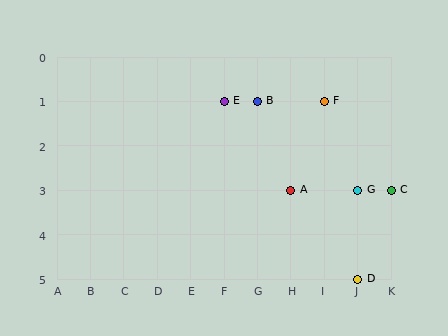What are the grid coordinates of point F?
Point F is at grid coordinates (I, 1).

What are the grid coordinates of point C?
Point C is at grid coordinates (K, 3).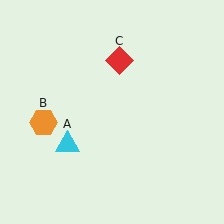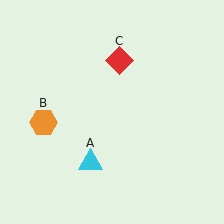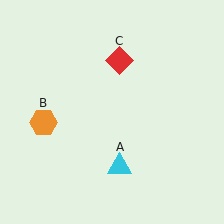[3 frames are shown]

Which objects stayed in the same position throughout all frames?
Orange hexagon (object B) and red diamond (object C) remained stationary.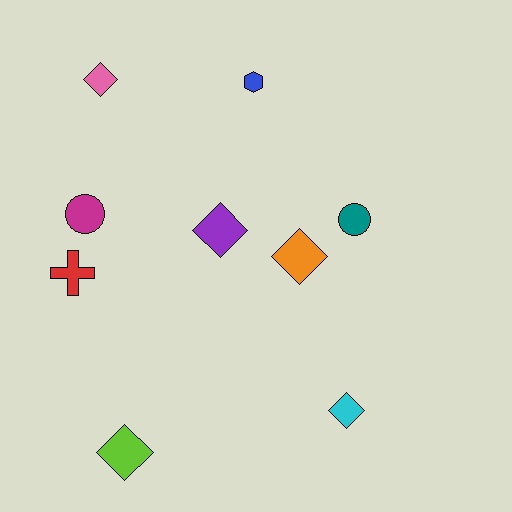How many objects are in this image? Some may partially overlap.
There are 9 objects.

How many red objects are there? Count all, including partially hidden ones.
There is 1 red object.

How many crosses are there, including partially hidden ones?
There is 1 cross.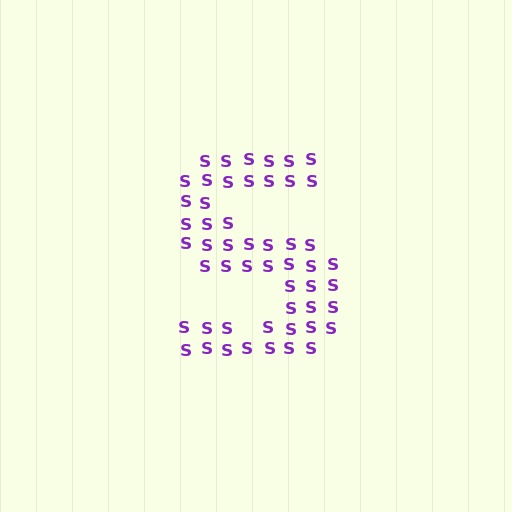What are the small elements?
The small elements are letter S's.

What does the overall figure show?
The overall figure shows the letter S.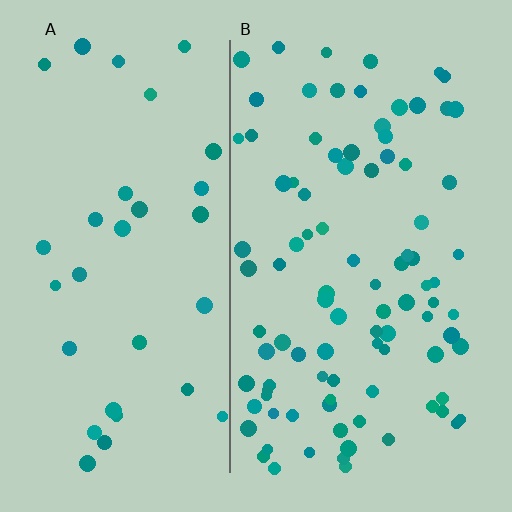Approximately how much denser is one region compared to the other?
Approximately 2.9× — region B over region A.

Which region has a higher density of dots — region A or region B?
B (the right).